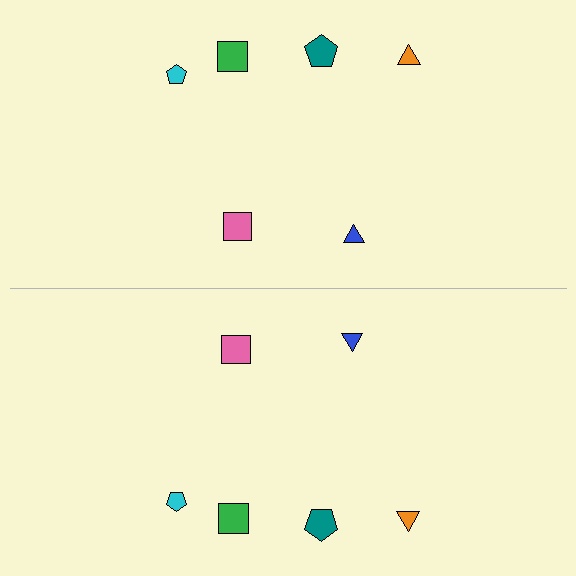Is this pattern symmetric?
Yes, this pattern has bilateral (reflection) symmetry.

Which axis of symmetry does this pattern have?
The pattern has a horizontal axis of symmetry running through the center of the image.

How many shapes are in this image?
There are 12 shapes in this image.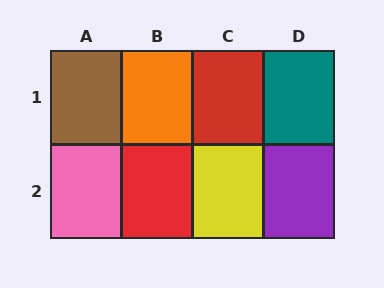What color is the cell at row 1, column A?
Brown.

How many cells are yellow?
1 cell is yellow.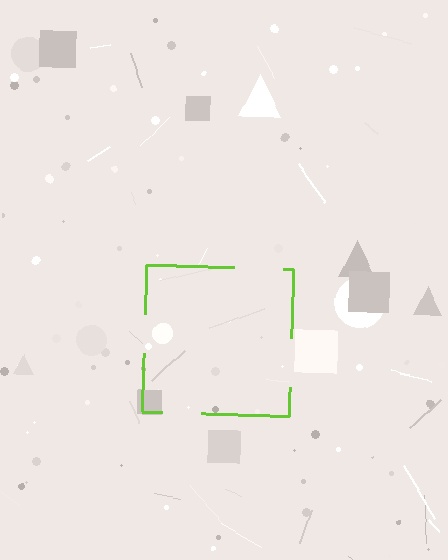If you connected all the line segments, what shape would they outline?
They would outline a square.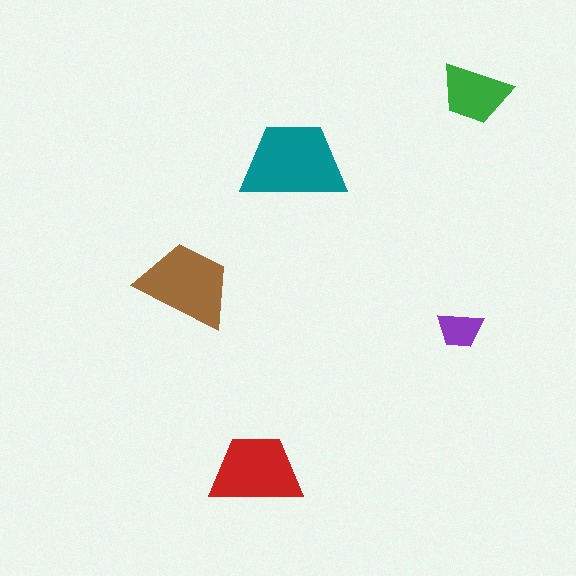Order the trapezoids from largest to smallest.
the teal one, the brown one, the red one, the green one, the purple one.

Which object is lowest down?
The red trapezoid is bottommost.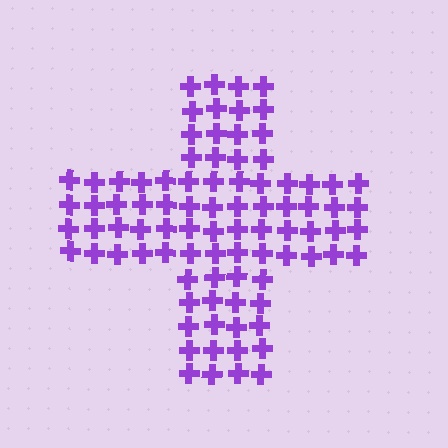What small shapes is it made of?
It is made of small crosses.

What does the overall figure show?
The overall figure shows a cross.